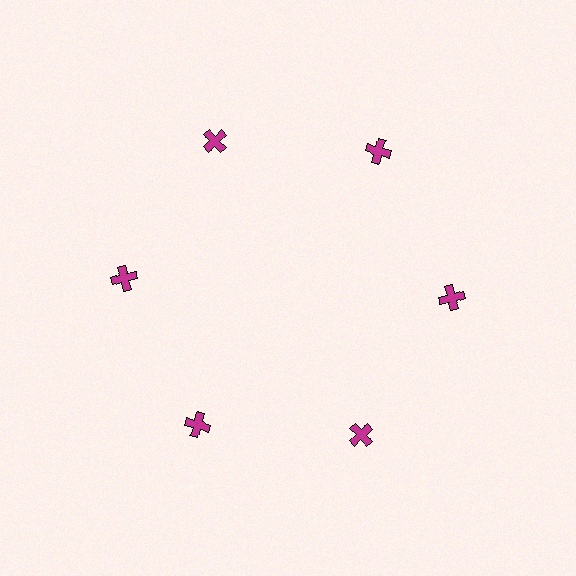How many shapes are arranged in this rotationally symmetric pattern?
There are 6 shapes, arranged in 6 groups of 1.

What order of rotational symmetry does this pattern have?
This pattern has 6-fold rotational symmetry.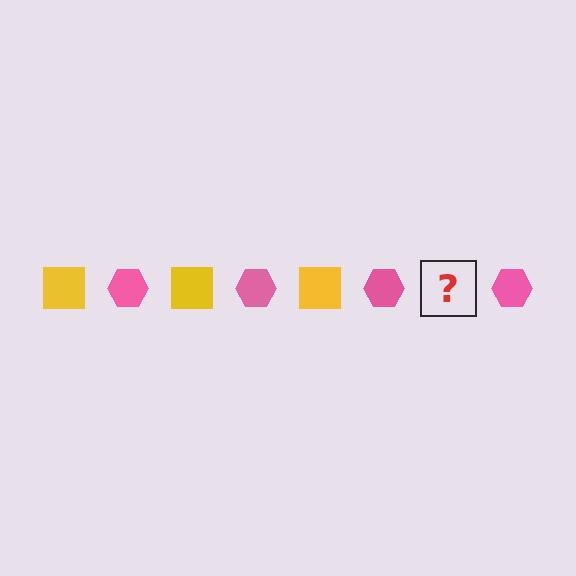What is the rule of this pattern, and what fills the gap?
The rule is that the pattern alternates between yellow square and pink hexagon. The gap should be filled with a yellow square.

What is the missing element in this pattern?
The missing element is a yellow square.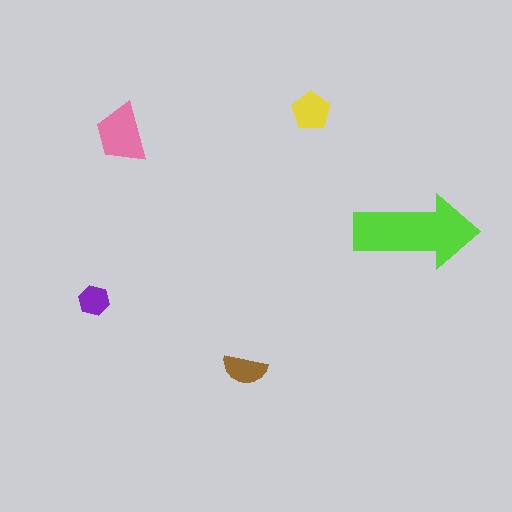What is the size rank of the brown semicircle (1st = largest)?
4th.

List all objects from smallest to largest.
The purple hexagon, the brown semicircle, the yellow pentagon, the pink trapezoid, the lime arrow.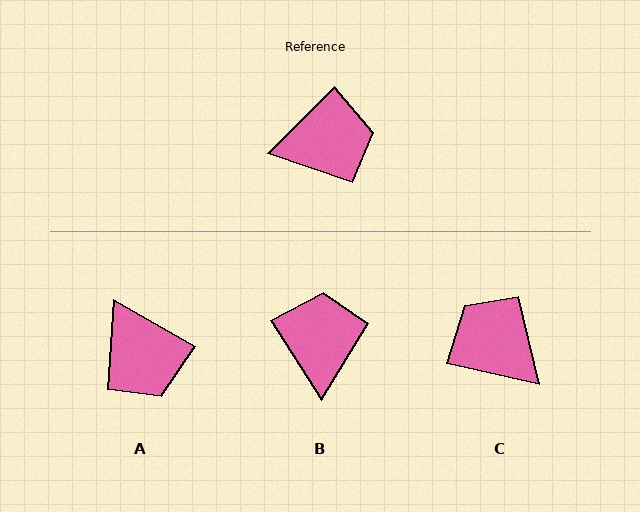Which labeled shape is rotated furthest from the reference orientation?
C, about 122 degrees away.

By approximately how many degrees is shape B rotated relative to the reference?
Approximately 77 degrees counter-clockwise.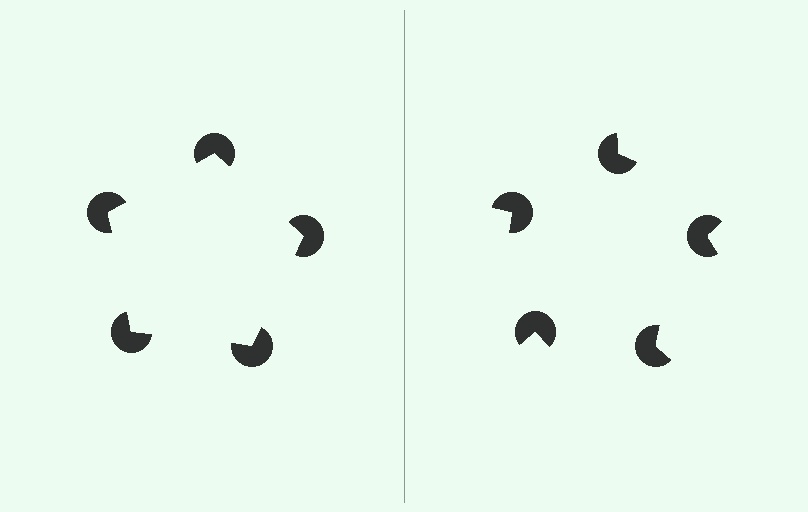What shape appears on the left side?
An illusory pentagon.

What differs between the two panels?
The pac-man discs are positioned identically on both sides; only the wedge orientations differ. On the left they align to a pentagon; on the right they are misaligned.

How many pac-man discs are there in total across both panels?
10 — 5 on each side.